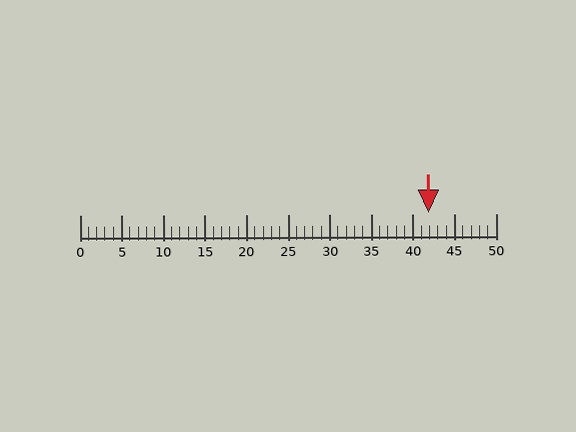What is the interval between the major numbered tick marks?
The major tick marks are spaced 5 units apart.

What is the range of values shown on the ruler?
The ruler shows values from 0 to 50.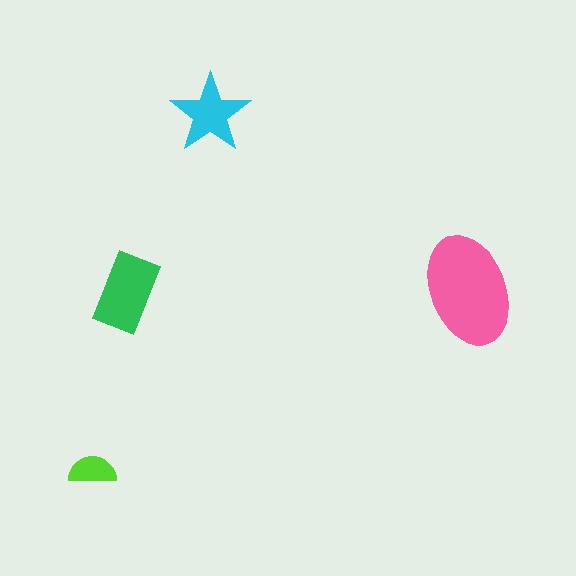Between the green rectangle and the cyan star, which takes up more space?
The green rectangle.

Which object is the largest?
The pink ellipse.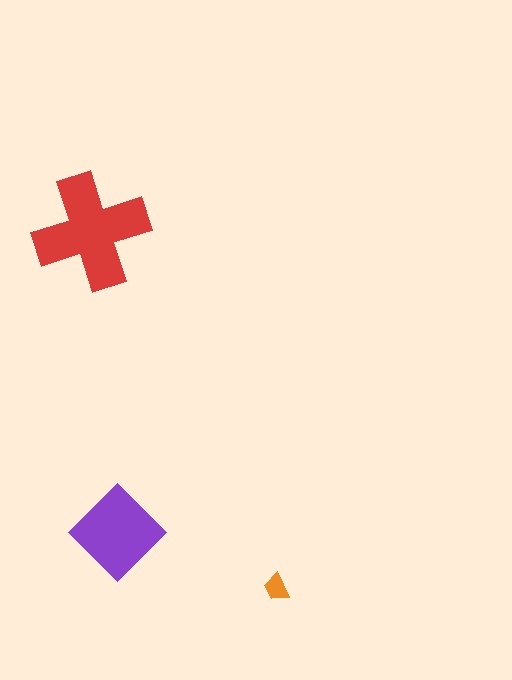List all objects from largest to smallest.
The red cross, the purple diamond, the orange trapezoid.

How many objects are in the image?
There are 3 objects in the image.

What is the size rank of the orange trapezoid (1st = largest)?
3rd.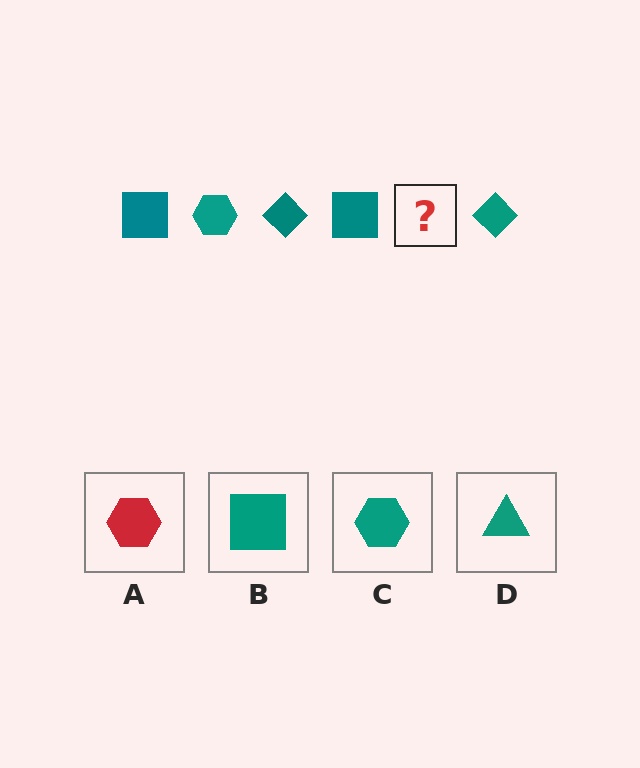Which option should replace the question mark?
Option C.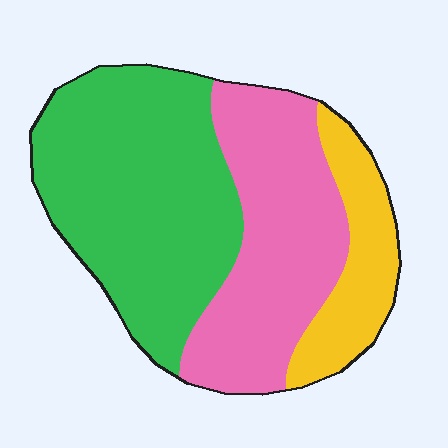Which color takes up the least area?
Yellow, at roughly 15%.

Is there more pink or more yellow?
Pink.